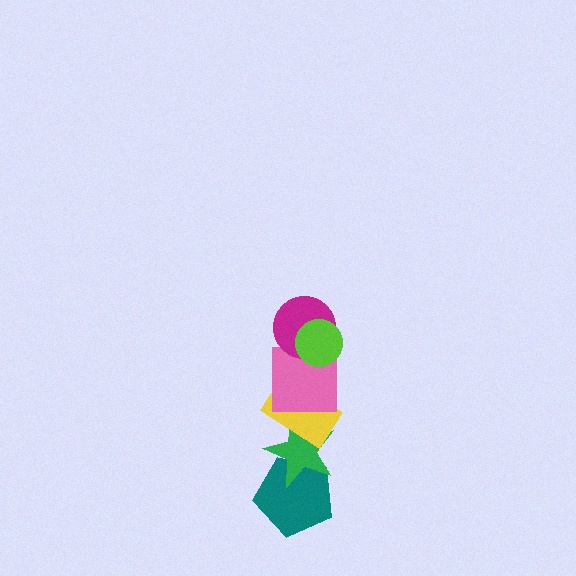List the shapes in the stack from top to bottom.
From top to bottom: the lime circle, the magenta circle, the pink square, the yellow rectangle, the green star, the teal pentagon.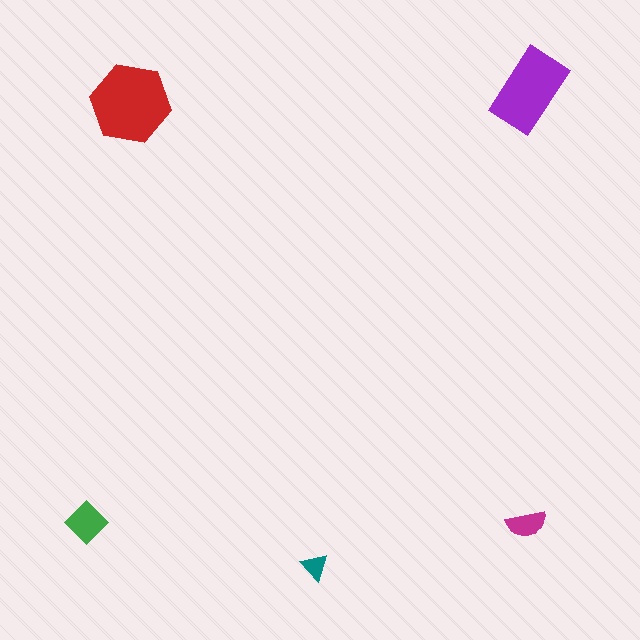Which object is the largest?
The red hexagon.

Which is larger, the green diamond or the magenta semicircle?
The green diamond.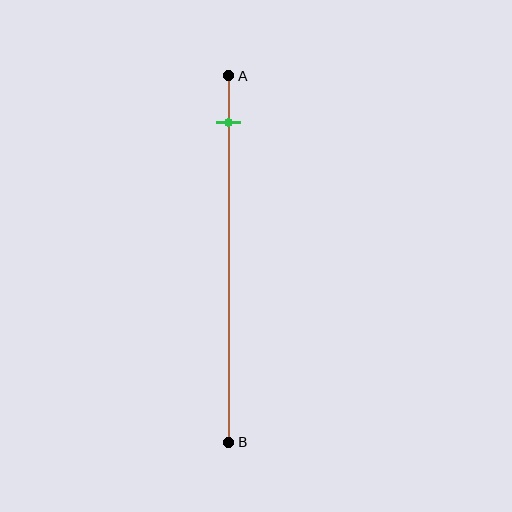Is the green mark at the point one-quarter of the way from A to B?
No, the mark is at about 15% from A, not at the 25% one-quarter point.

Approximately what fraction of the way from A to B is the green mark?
The green mark is approximately 15% of the way from A to B.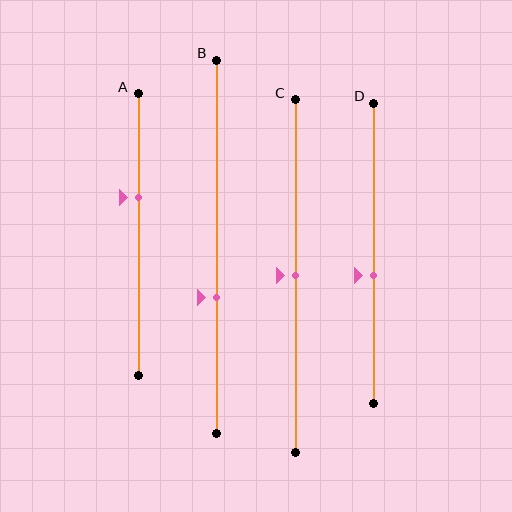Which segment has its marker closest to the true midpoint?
Segment C has its marker closest to the true midpoint.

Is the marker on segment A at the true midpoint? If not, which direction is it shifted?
No, the marker on segment A is shifted upward by about 13% of the segment length.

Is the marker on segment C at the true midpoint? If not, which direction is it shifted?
Yes, the marker on segment C is at the true midpoint.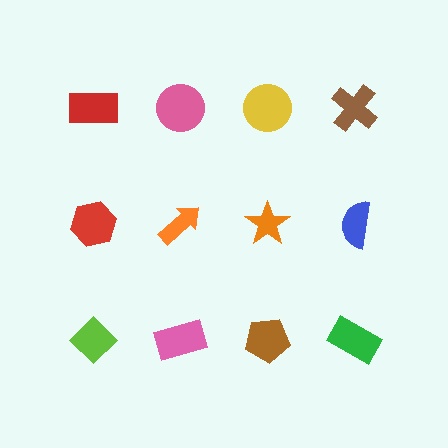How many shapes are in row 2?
4 shapes.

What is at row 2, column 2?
An orange arrow.